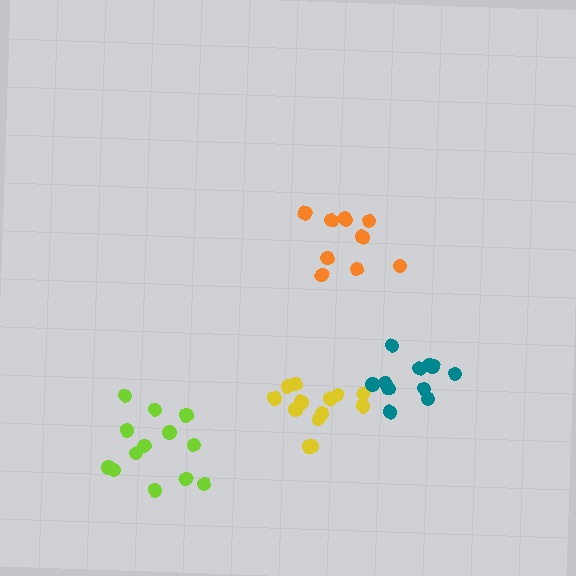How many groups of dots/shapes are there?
There are 4 groups.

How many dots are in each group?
Group 1: 13 dots, Group 2: 10 dots, Group 3: 11 dots, Group 4: 13 dots (47 total).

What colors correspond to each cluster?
The clusters are colored: yellow, orange, teal, lime.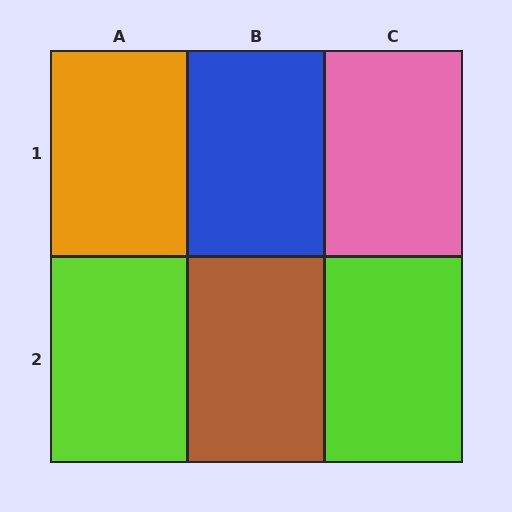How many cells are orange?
1 cell is orange.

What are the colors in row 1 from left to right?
Orange, blue, pink.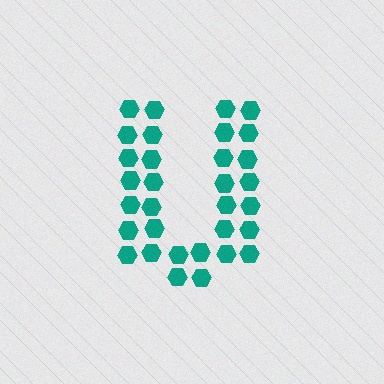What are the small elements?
The small elements are hexagons.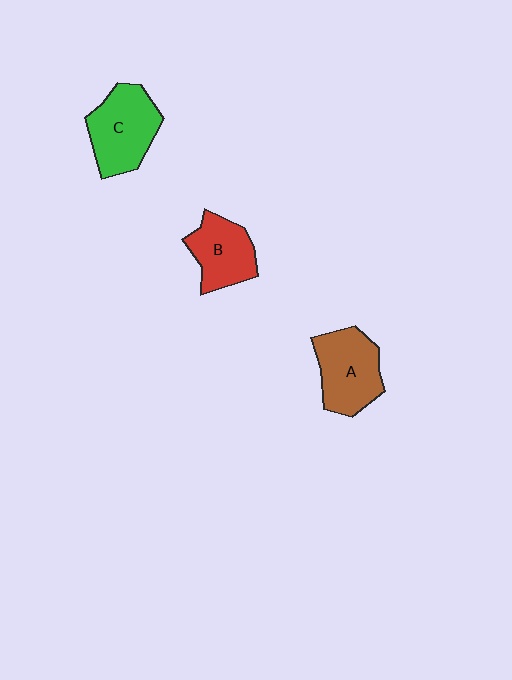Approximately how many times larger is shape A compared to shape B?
Approximately 1.2 times.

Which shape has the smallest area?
Shape B (red).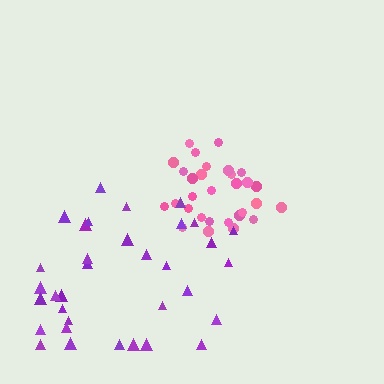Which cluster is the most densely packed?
Pink.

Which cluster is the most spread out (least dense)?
Purple.